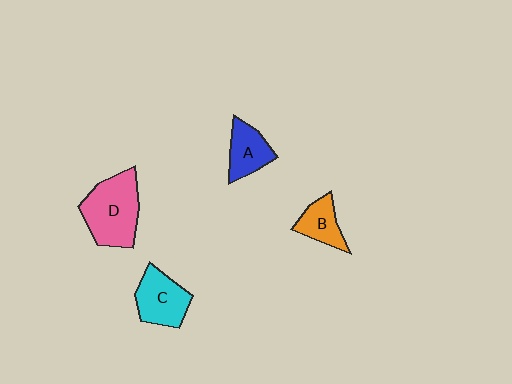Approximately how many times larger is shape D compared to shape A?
Approximately 1.8 times.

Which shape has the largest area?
Shape D (pink).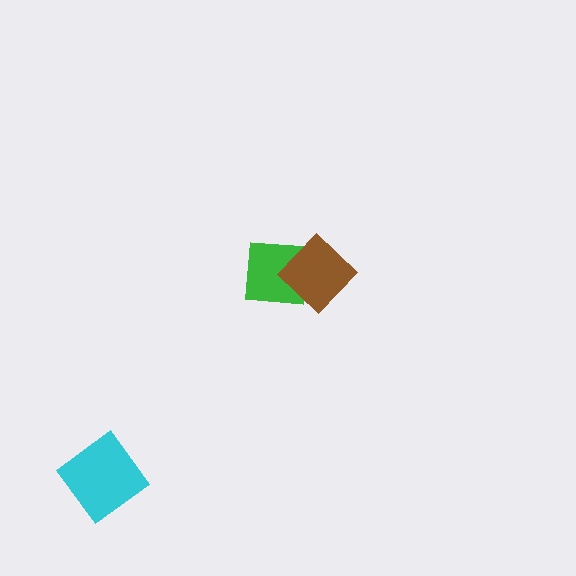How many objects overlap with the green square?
1 object overlaps with the green square.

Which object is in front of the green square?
The brown diamond is in front of the green square.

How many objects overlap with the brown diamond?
1 object overlaps with the brown diamond.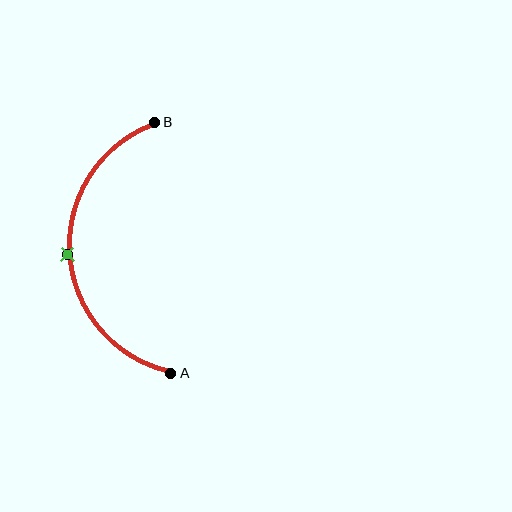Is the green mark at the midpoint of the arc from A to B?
Yes. The green mark lies on the arc at equal arc-length from both A and B — it is the arc midpoint.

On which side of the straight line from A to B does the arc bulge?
The arc bulges to the left of the straight line connecting A and B.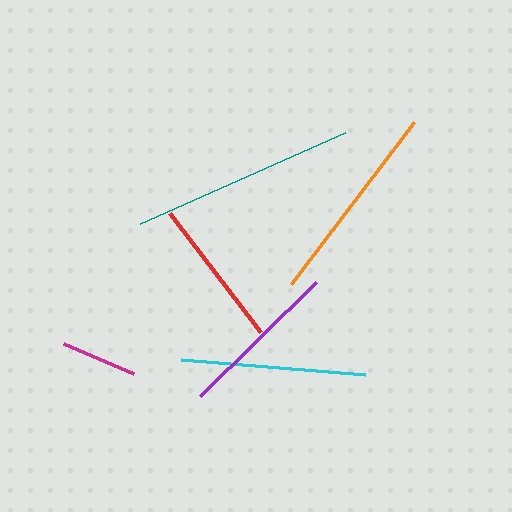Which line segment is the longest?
The teal line is the longest at approximately 224 pixels.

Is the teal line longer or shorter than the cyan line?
The teal line is longer than the cyan line.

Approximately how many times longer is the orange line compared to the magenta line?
The orange line is approximately 2.7 times the length of the magenta line.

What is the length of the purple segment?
The purple segment is approximately 162 pixels long.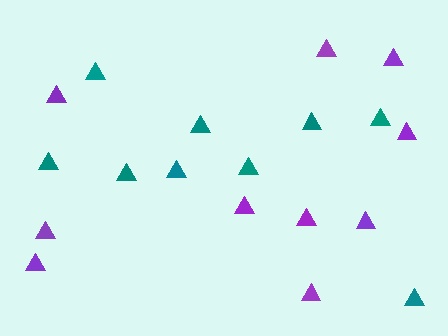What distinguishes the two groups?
There are 2 groups: one group of teal triangles (9) and one group of purple triangles (10).